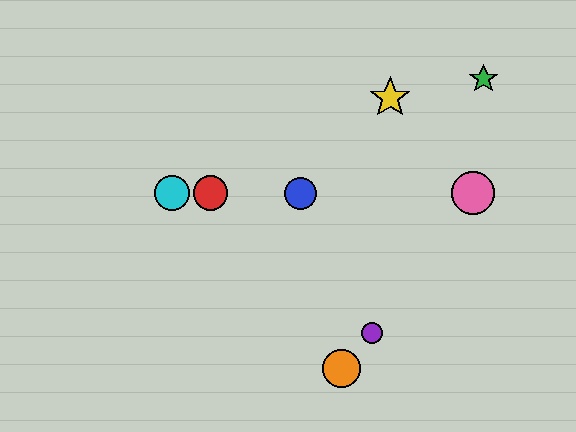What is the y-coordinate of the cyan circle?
The cyan circle is at y≈193.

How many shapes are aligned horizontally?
4 shapes (the red circle, the blue circle, the cyan circle, the pink circle) are aligned horizontally.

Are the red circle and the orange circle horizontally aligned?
No, the red circle is at y≈193 and the orange circle is at y≈368.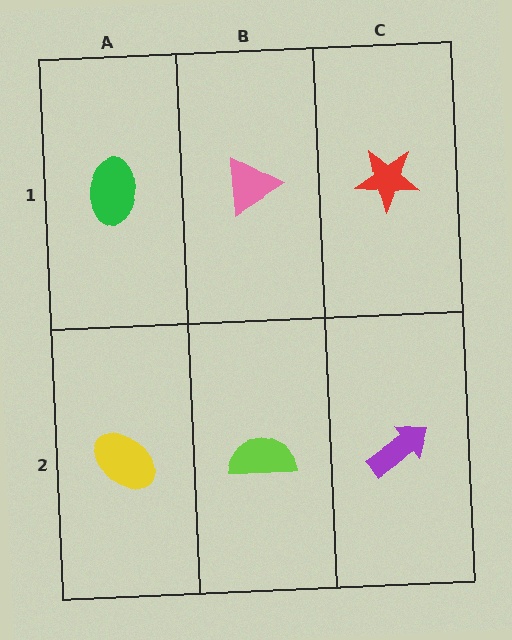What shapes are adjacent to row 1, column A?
A yellow ellipse (row 2, column A), a pink triangle (row 1, column B).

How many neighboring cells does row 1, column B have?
3.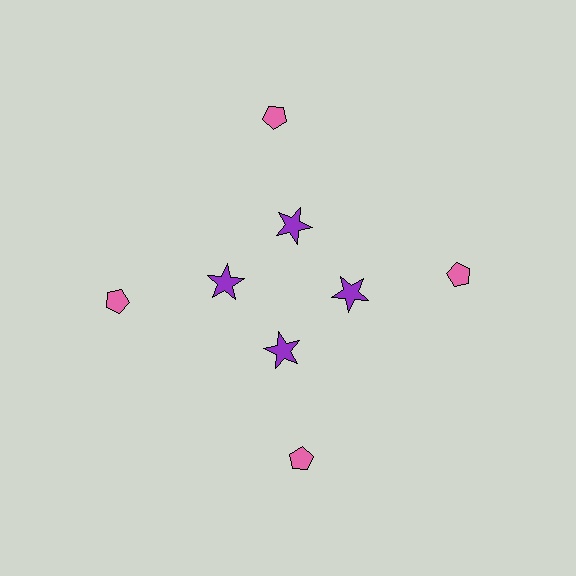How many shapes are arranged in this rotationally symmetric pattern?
There are 8 shapes, arranged in 4 groups of 2.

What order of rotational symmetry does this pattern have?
This pattern has 4-fold rotational symmetry.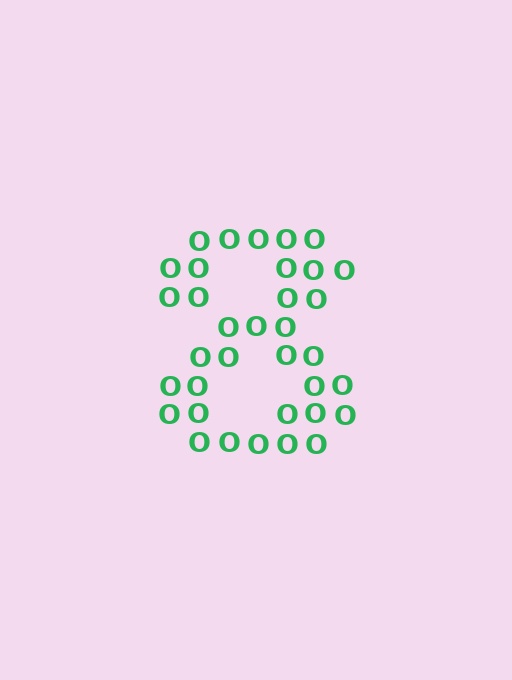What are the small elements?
The small elements are letter O's.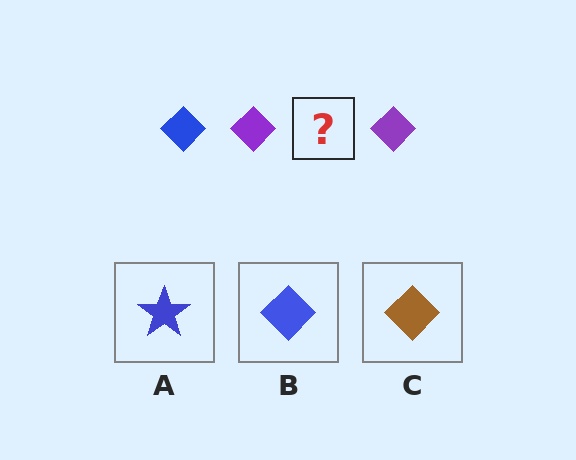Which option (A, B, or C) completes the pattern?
B.